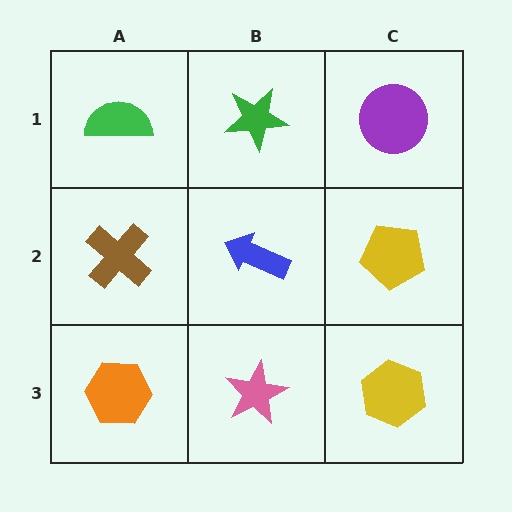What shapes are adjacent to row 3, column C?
A yellow pentagon (row 2, column C), a pink star (row 3, column B).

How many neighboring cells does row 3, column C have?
2.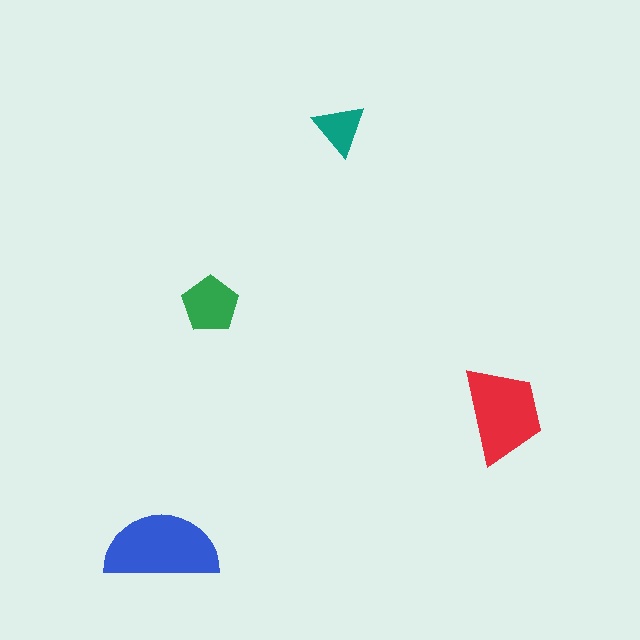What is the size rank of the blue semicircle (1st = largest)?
1st.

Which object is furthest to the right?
The red trapezoid is rightmost.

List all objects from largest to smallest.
The blue semicircle, the red trapezoid, the green pentagon, the teal triangle.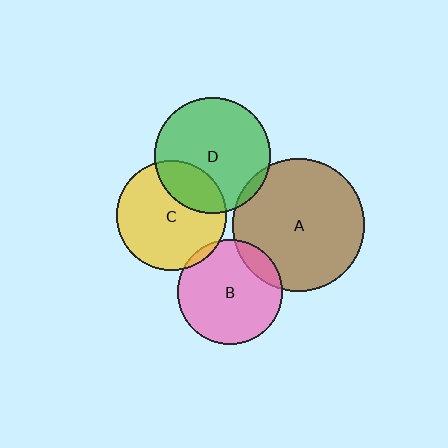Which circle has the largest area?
Circle A (brown).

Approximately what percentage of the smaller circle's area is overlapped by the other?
Approximately 15%.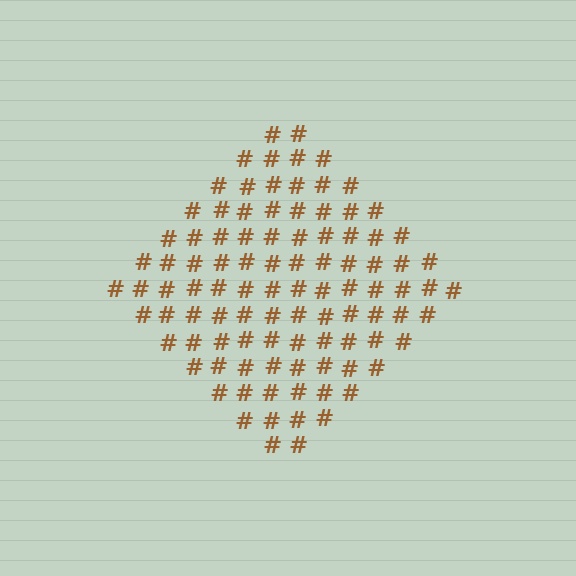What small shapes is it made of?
It is made of small hash symbols.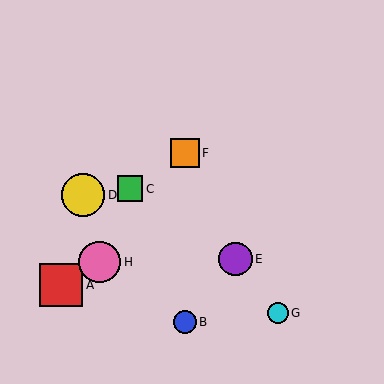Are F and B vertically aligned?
Yes, both are at x≈185.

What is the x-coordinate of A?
Object A is at x≈61.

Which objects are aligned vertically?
Objects B, F are aligned vertically.